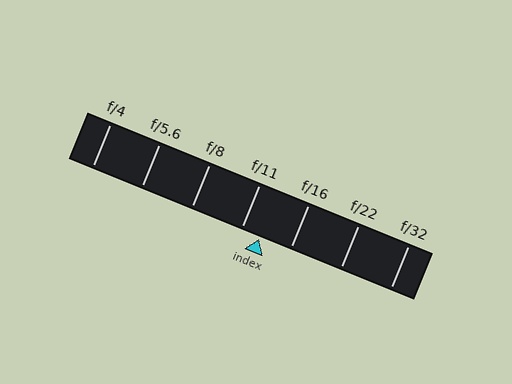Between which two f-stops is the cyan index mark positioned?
The index mark is between f/11 and f/16.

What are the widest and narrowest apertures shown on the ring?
The widest aperture shown is f/4 and the narrowest is f/32.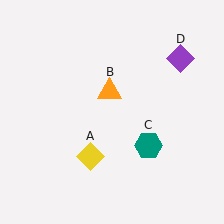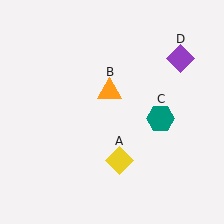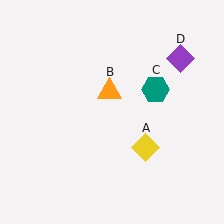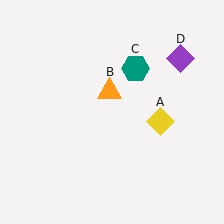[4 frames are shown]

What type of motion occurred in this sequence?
The yellow diamond (object A), teal hexagon (object C) rotated counterclockwise around the center of the scene.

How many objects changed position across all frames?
2 objects changed position: yellow diamond (object A), teal hexagon (object C).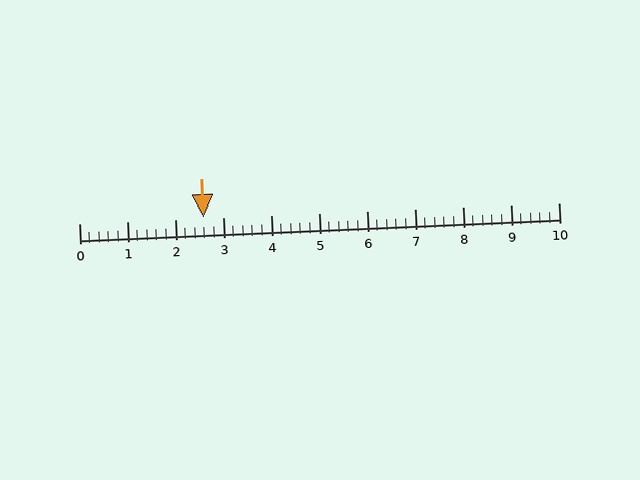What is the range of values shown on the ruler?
The ruler shows values from 0 to 10.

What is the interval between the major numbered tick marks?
The major tick marks are spaced 1 units apart.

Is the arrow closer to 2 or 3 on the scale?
The arrow is closer to 3.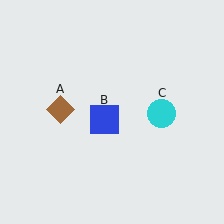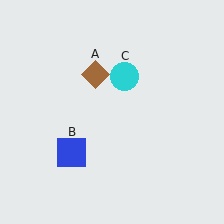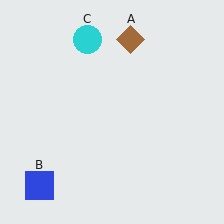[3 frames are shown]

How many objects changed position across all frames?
3 objects changed position: brown diamond (object A), blue square (object B), cyan circle (object C).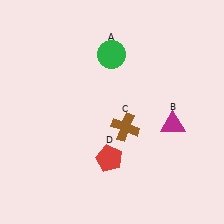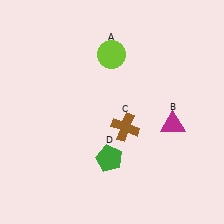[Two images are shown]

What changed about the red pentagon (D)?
In Image 1, D is red. In Image 2, it changed to green.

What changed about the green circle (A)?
In Image 1, A is green. In Image 2, it changed to lime.